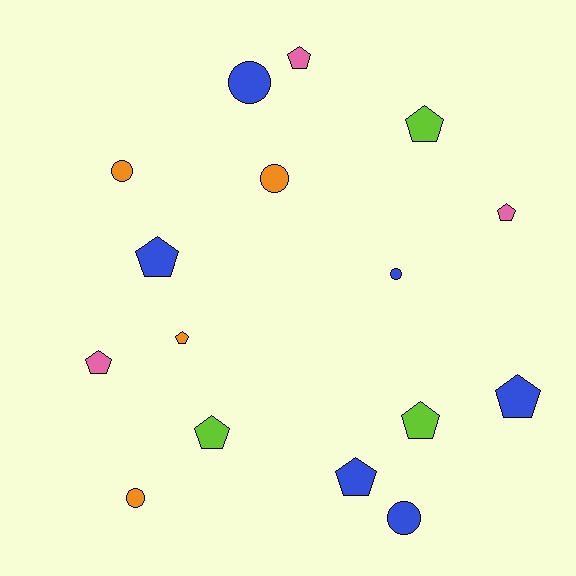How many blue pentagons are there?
There are 3 blue pentagons.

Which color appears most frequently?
Blue, with 6 objects.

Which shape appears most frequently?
Pentagon, with 10 objects.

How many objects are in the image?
There are 16 objects.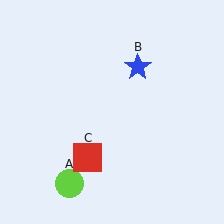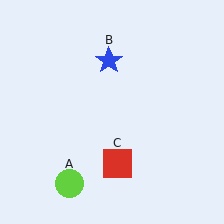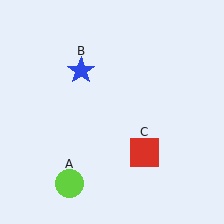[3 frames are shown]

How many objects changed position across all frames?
2 objects changed position: blue star (object B), red square (object C).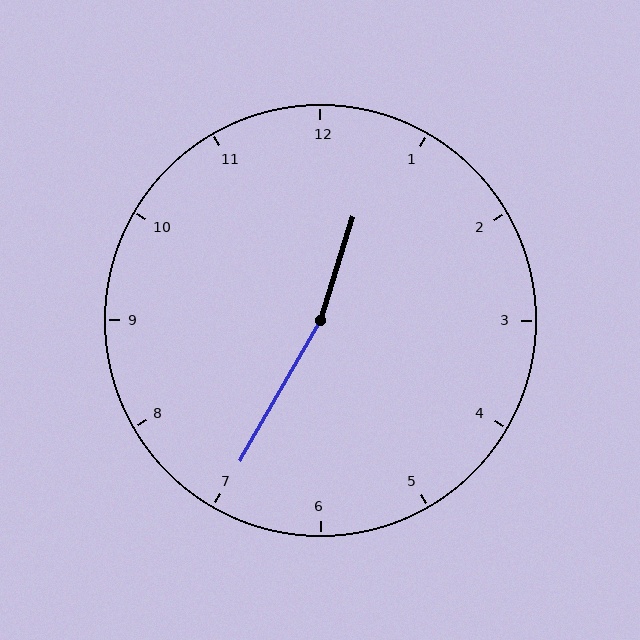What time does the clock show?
12:35.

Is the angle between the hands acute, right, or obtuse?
It is obtuse.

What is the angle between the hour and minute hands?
Approximately 168 degrees.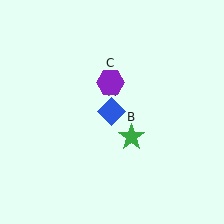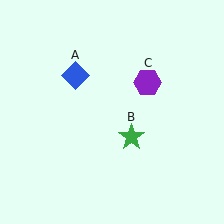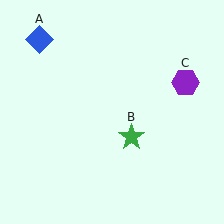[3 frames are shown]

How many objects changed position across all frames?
2 objects changed position: blue diamond (object A), purple hexagon (object C).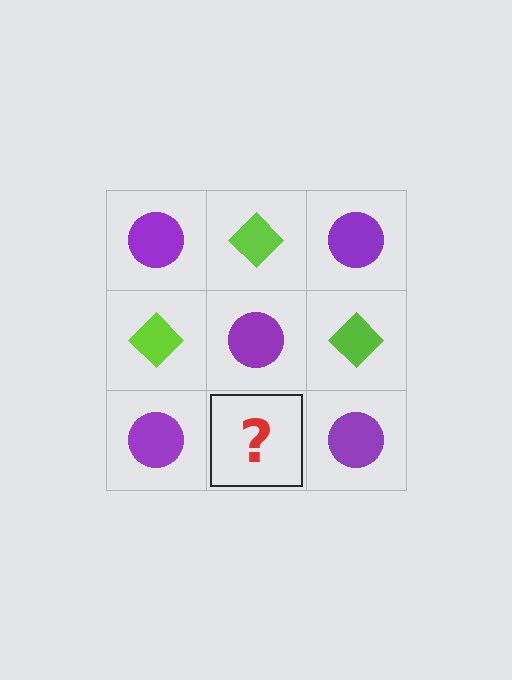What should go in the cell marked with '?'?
The missing cell should contain a lime diamond.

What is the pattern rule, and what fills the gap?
The rule is that it alternates purple circle and lime diamond in a checkerboard pattern. The gap should be filled with a lime diamond.